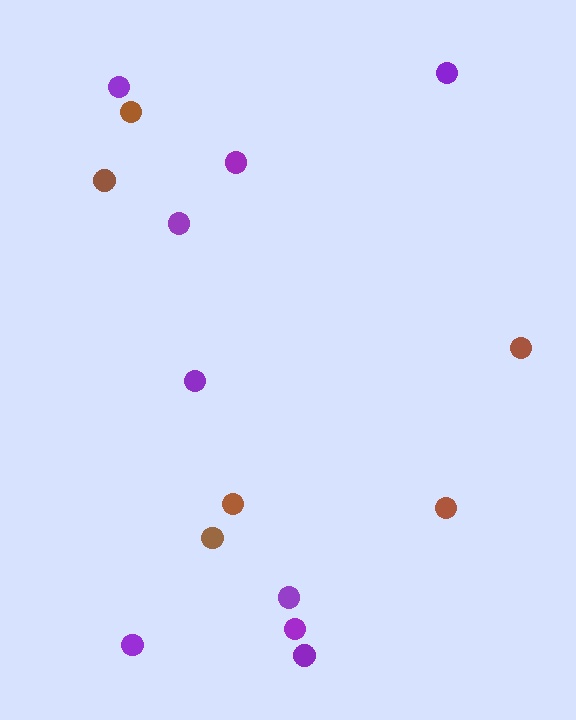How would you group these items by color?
There are 2 groups: one group of brown circles (6) and one group of purple circles (9).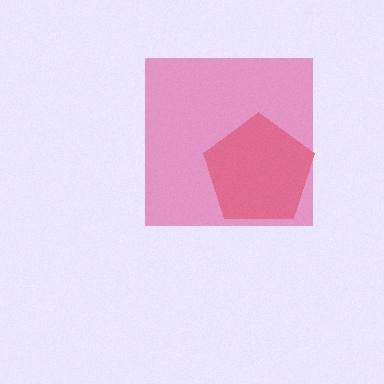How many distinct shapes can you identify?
There are 2 distinct shapes: a red pentagon, a pink square.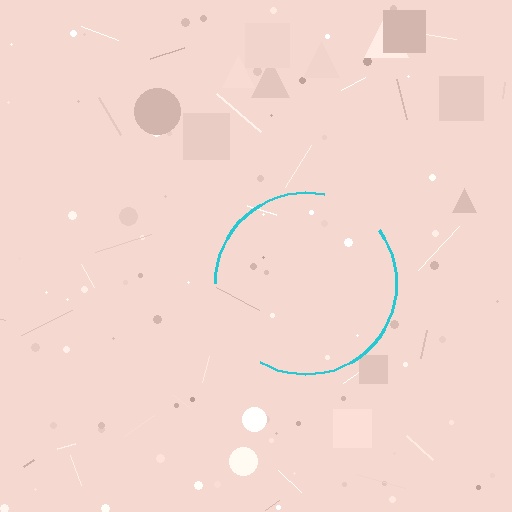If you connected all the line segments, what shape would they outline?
They would outline a circle.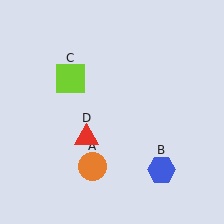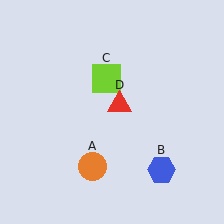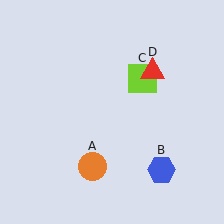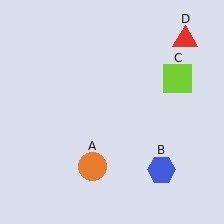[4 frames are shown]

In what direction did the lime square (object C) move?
The lime square (object C) moved right.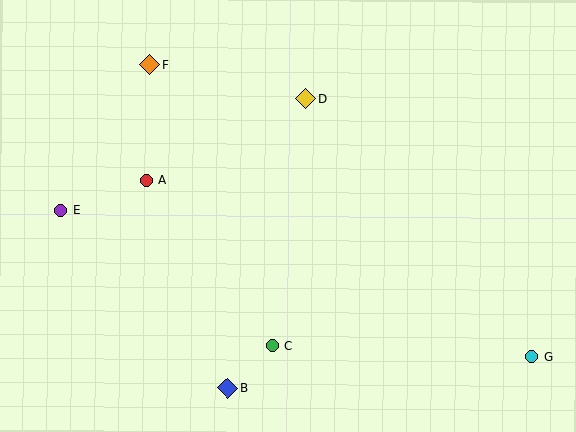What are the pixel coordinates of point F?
Point F is at (150, 65).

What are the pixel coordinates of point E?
Point E is at (61, 210).